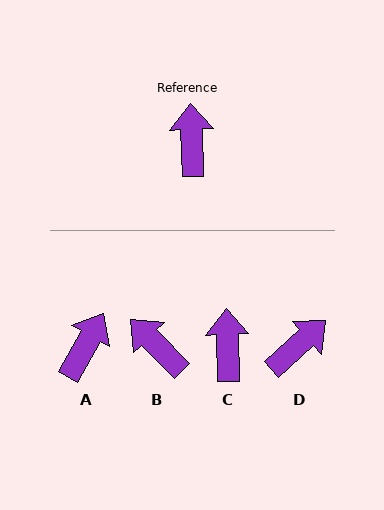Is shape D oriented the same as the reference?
No, it is off by about 50 degrees.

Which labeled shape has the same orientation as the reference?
C.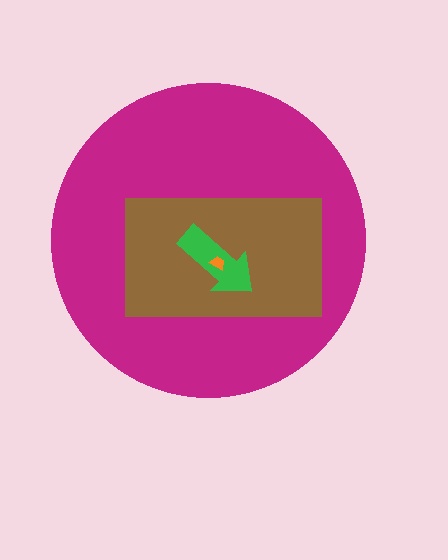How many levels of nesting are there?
4.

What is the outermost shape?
The magenta circle.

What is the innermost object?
The orange trapezoid.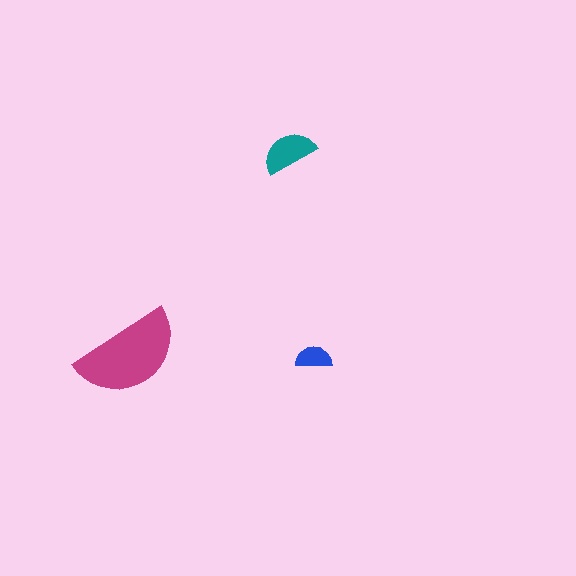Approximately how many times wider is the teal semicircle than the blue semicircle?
About 1.5 times wider.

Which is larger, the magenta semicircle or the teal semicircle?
The magenta one.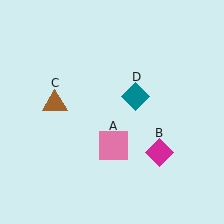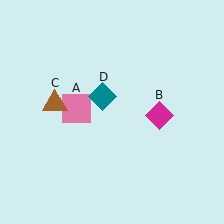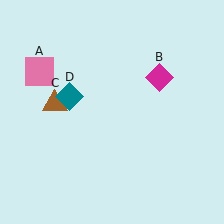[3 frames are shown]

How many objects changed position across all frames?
3 objects changed position: pink square (object A), magenta diamond (object B), teal diamond (object D).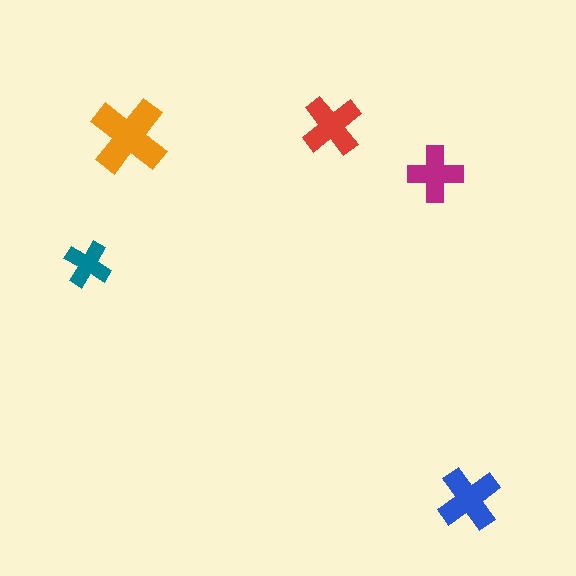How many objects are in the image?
There are 5 objects in the image.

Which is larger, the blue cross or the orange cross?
The orange one.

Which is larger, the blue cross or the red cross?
The blue one.